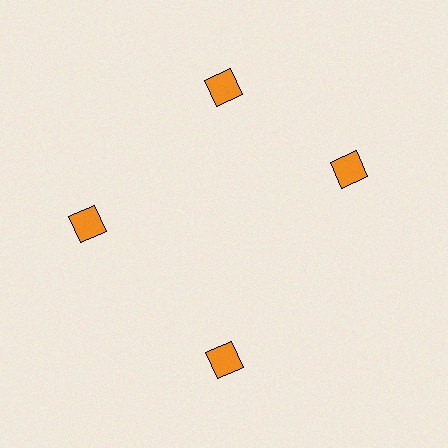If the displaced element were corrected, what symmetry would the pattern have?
It would have 4-fold rotational symmetry — the pattern would map onto itself every 90 degrees.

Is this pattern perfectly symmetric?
No. The 4 orange squares are arranged in a ring, but one element near the 3 o'clock position is rotated out of alignment along the ring, breaking the 4-fold rotational symmetry.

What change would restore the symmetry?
The symmetry would be restored by rotating it back into even spacing with its neighbors so that all 4 squares sit at equal angles and equal distance from the center.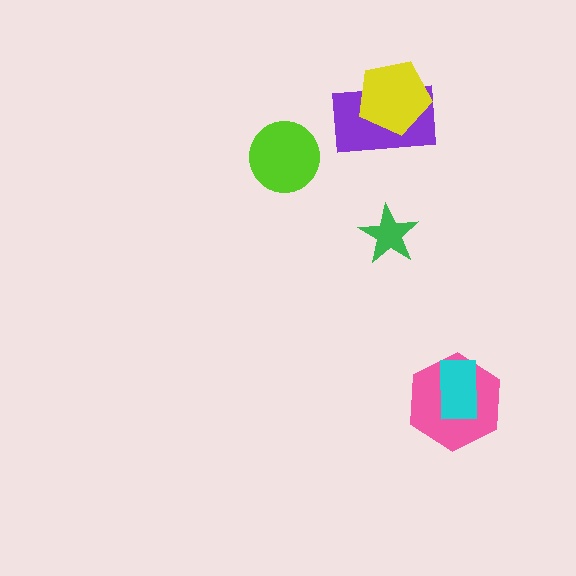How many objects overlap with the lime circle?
0 objects overlap with the lime circle.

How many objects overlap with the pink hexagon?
1 object overlaps with the pink hexagon.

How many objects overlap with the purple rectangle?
1 object overlaps with the purple rectangle.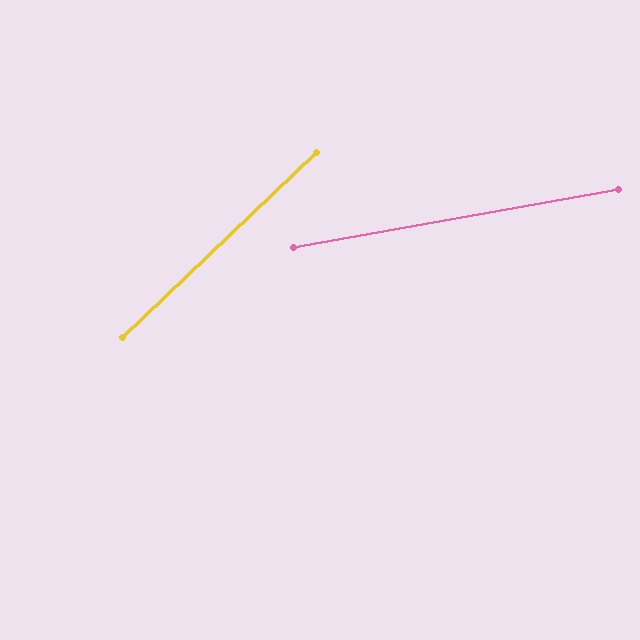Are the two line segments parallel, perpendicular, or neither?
Neither parallel nor perpendicular — they differ by about 33°.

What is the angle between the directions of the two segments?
Approximately 33 degrees.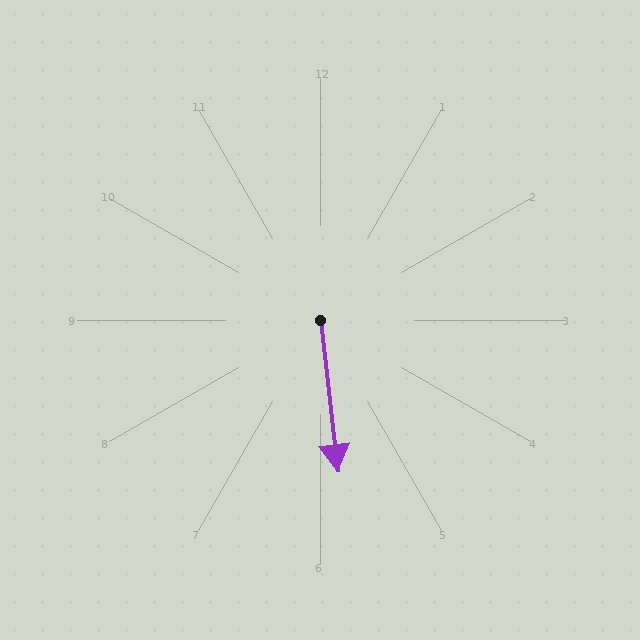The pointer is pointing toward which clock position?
Roughly 6 o'clock.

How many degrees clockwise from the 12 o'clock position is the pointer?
Approximately 174 degrees.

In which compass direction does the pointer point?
South.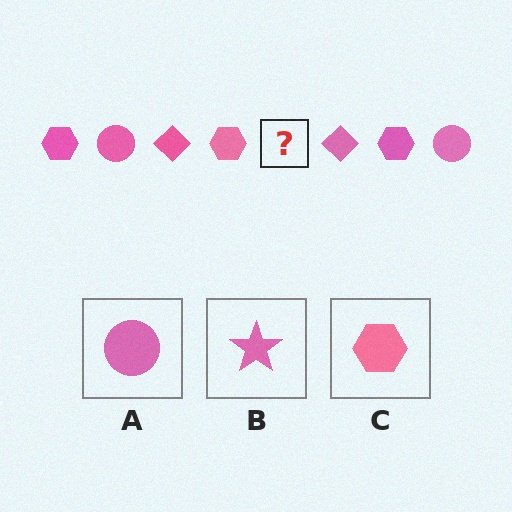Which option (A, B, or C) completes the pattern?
A.